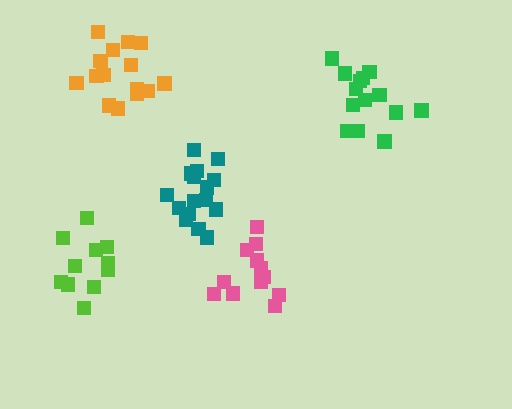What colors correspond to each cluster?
The clusters are colored: teal, green, orange, lime, pink.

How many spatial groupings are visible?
There are 5 spatial groupings.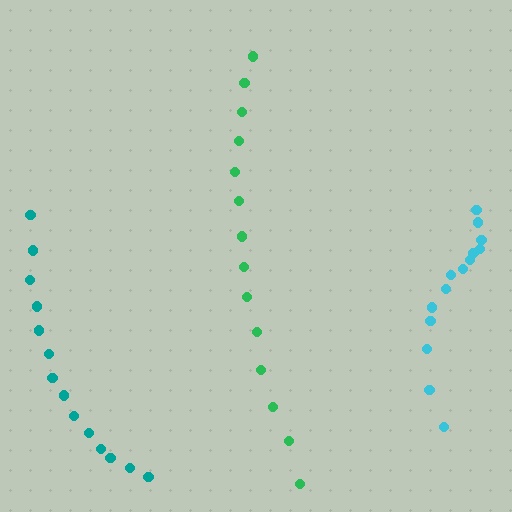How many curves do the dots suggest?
There are 3 distinct paths.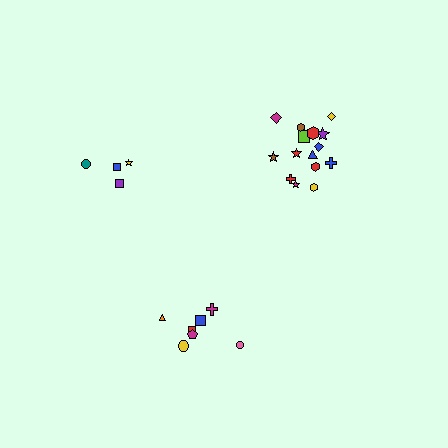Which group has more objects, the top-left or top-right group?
The top-right group.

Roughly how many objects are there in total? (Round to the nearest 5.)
Roughly 25 objects in total.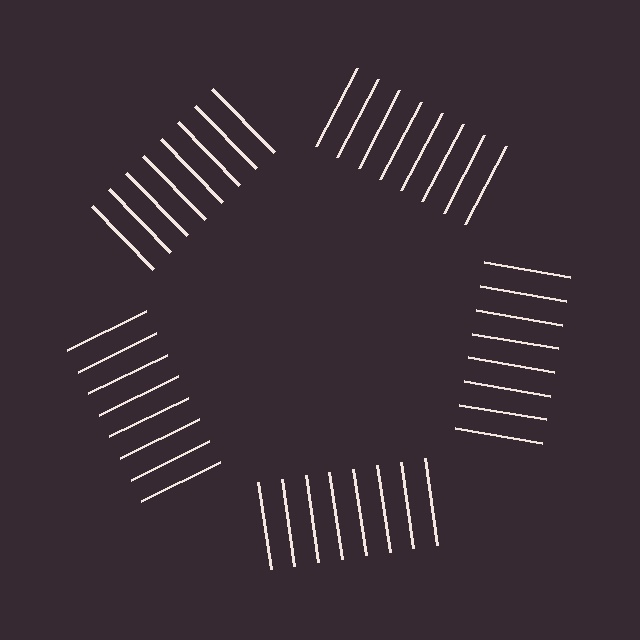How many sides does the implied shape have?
5 sides — the line-ends trace a pentagon.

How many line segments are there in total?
40 — 8 along each of the 5 edges.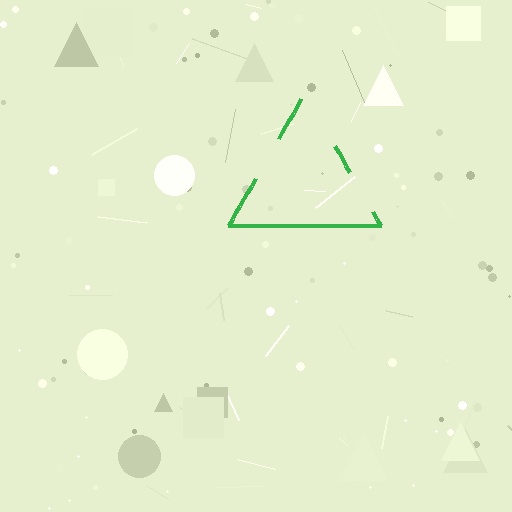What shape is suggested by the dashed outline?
The dashed outline suggests a triangle.